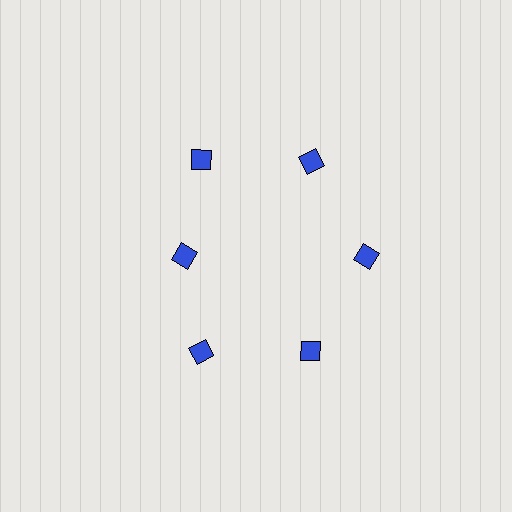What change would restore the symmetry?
The symmetry would be restored by moving it outward, back onto the ring so that all 6 diamonds sit at equal angles and equal distance from the center.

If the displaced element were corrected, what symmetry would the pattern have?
It would have 6-fold rotational symmetry — the pattern would map onto itself every 60 degrees.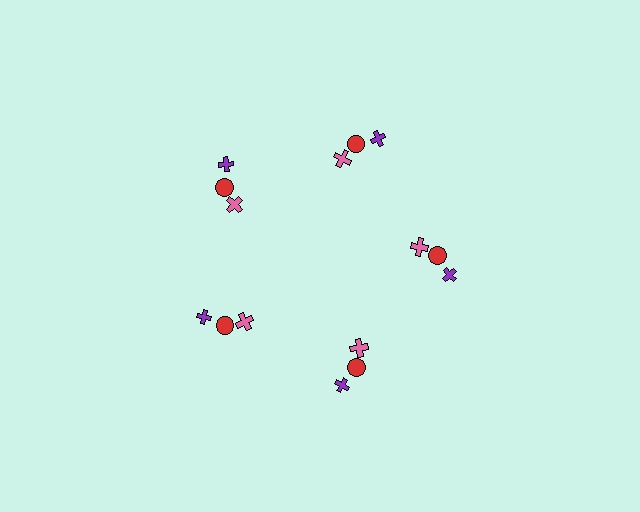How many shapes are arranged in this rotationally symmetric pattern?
There are 15 shapes, arranged in 5 groups of 3.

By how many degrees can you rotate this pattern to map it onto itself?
The pattern maps onto itself every 72 degrees of rotation.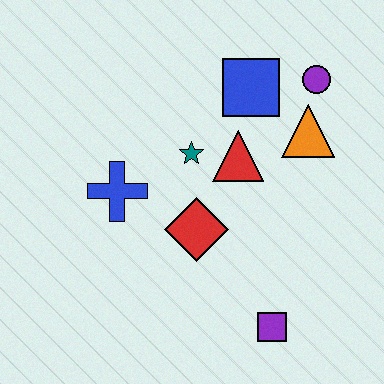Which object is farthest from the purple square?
The purple circle is farthest from the purple square.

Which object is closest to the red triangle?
The teal star is closest to the red triangle.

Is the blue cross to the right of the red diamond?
No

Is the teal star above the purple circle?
No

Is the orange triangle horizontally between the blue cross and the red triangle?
No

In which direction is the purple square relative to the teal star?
The purple square is below the teal star.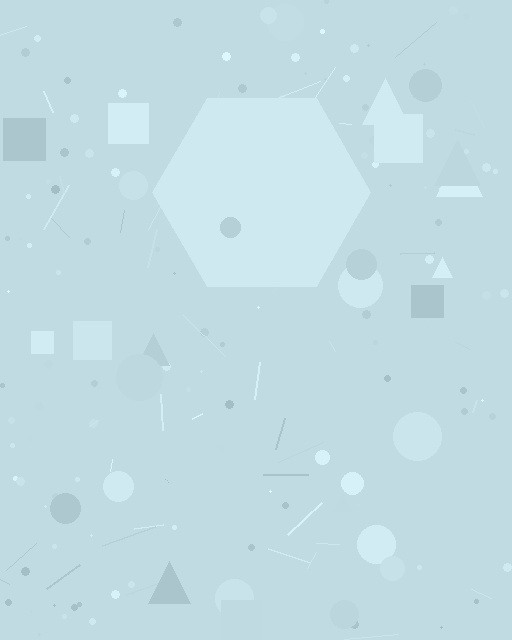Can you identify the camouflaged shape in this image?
The camouflaged shape is a hexagon.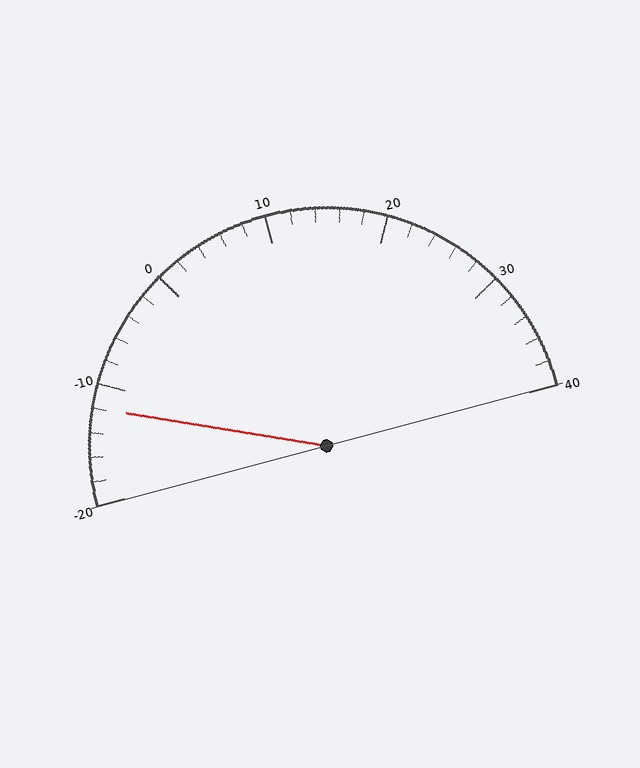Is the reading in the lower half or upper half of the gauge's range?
The reading is in the lower half of the range (-20 to 40).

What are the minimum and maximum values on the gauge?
The gauge ranges from -20 to 40.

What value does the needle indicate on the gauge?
The needle indicates approximately -12.